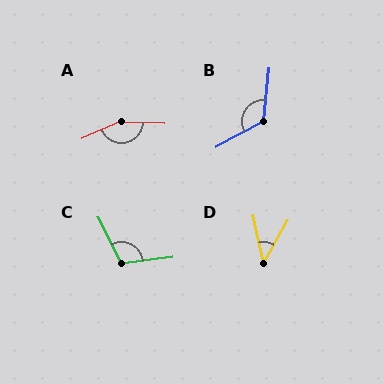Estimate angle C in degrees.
Approximately 110 degrees.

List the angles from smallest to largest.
D (41°), C (110°), B (124°), A (154°).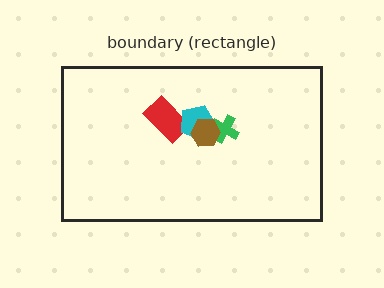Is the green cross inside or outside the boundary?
Inside.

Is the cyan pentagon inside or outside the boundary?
Inside.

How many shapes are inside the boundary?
4 inside, 0 outside.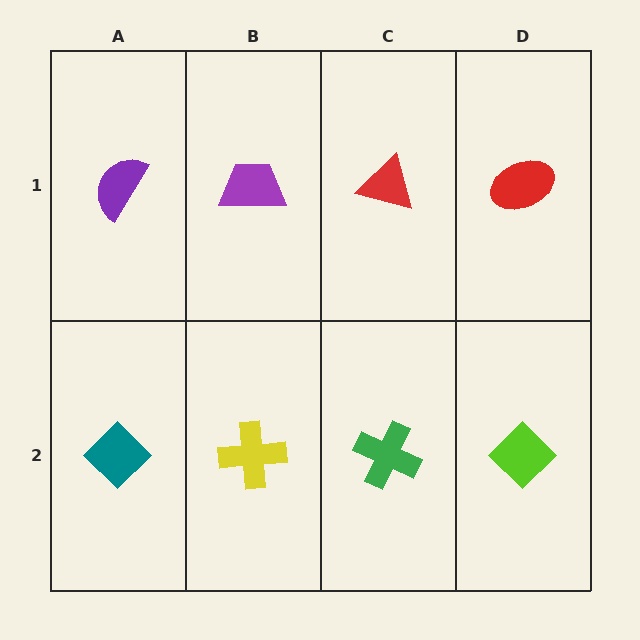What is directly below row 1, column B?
A yellow cross.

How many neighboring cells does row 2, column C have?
3.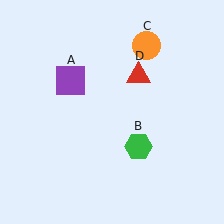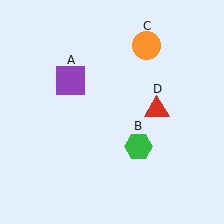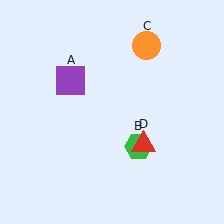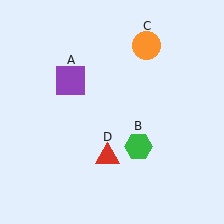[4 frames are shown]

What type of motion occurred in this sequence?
The red triangle (object D) rotated clockwise around the center of the scene.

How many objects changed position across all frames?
1 object changed position: red triangle (object D).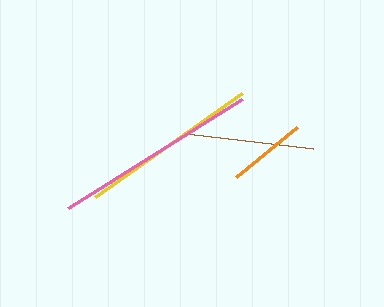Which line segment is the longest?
The pink line is the longest at approximately 206 pixels.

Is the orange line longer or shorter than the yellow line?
The yellow line is longer than the orange line.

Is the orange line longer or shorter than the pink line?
The pink line is longer than the orange line.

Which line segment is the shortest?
The orange line is the shortest at approximately 79 pixels.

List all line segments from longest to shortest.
From longest to shortest: pink, yellow, brown, orange.